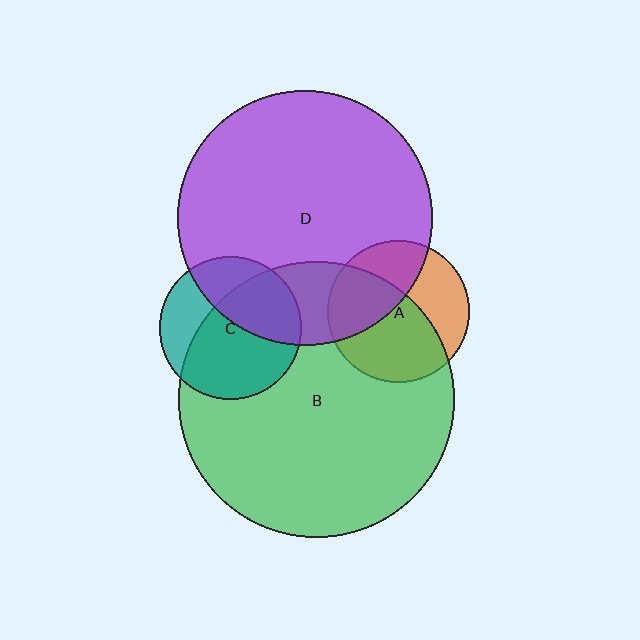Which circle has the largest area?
Circle B (green).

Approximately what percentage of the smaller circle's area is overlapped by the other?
Approximately 40%.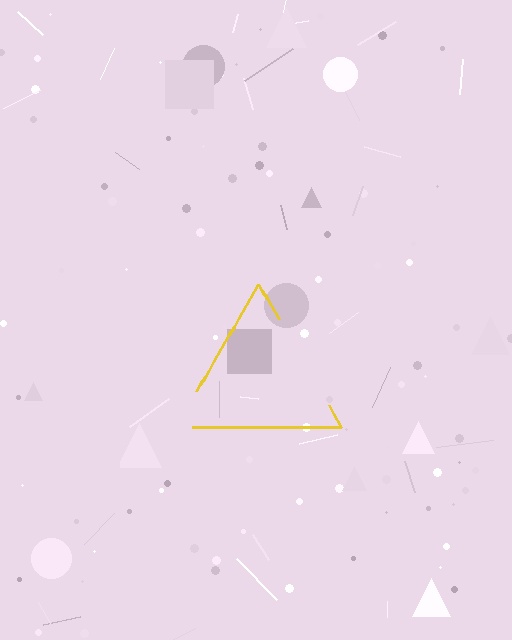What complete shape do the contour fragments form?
The contour fragments form a triangle.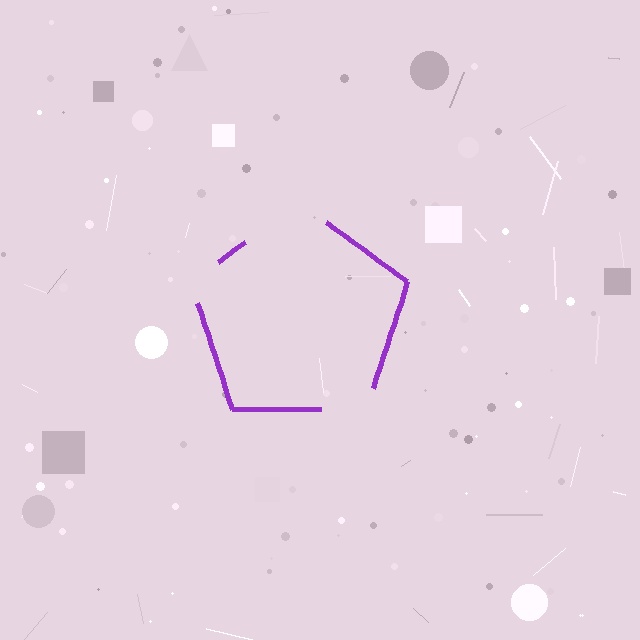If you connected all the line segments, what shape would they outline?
They would outline a pentagon.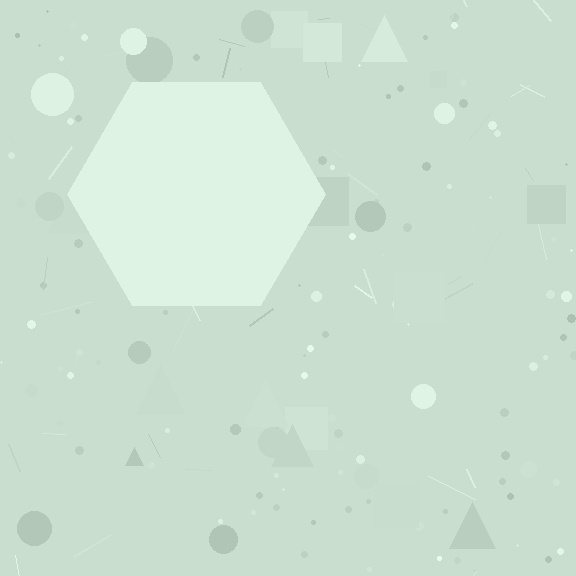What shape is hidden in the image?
A hexagon is hidden in the image.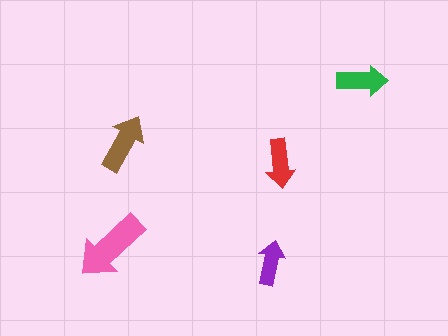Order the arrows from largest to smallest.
the pink one, the brown one, the green one, the red one, the purple one.